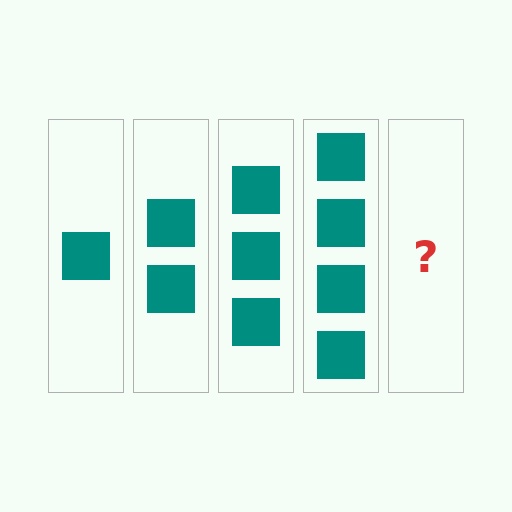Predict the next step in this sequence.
The next step is 5 squares.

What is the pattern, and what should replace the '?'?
The pattern is that each step adds one more square. The '?' should be 5 squares.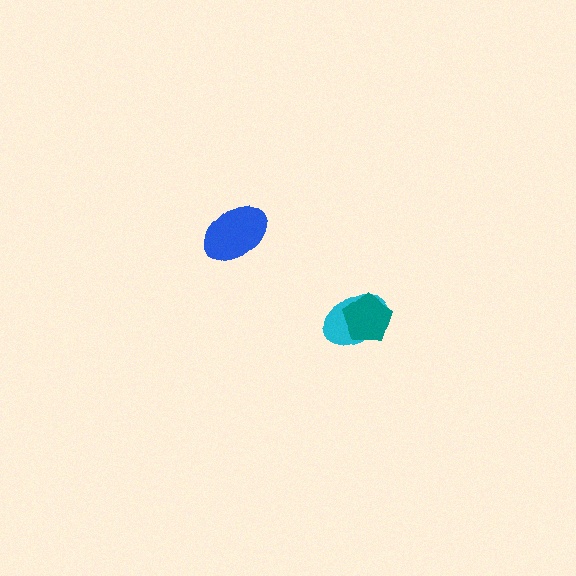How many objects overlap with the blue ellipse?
0 objects overlap with the blue ellipse.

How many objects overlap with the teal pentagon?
1 object overlaps with the teal pentagon.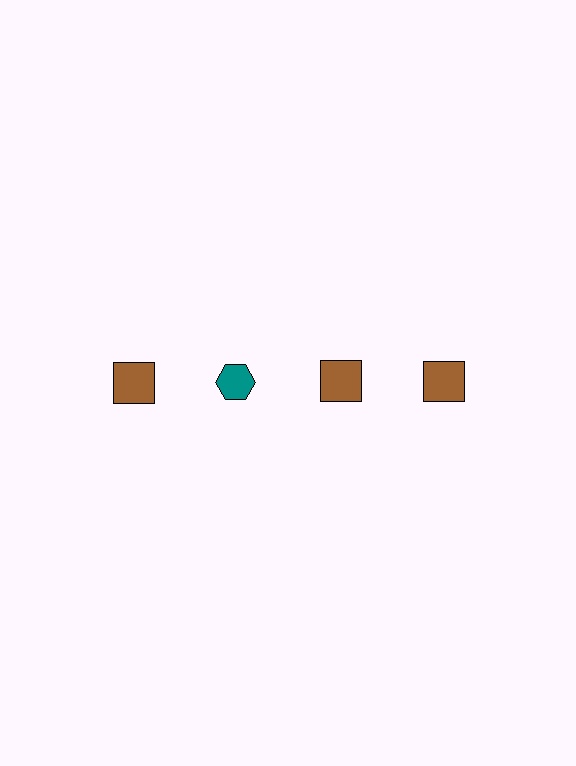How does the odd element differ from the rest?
It differs in both color (teal instead of brown) and shape (hexagon instead of square).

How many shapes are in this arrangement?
There are 4 shapes arranged in a grid pattern.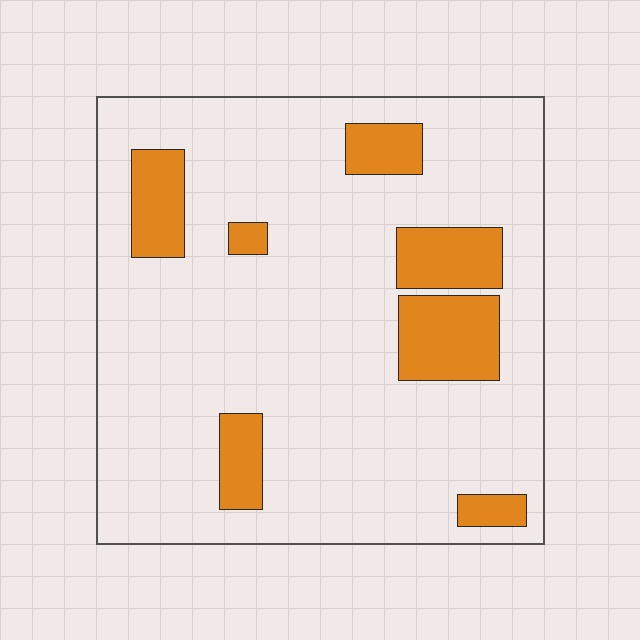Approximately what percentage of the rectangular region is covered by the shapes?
Approximately 15%.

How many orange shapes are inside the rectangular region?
7.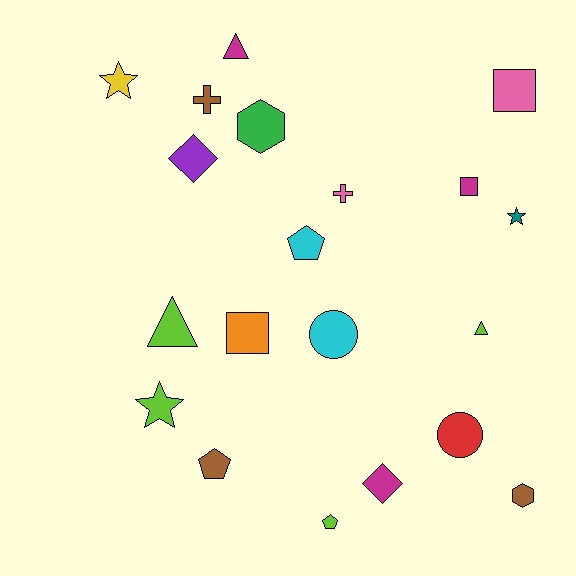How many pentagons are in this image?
There are 3 pentagons.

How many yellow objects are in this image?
There is 1 yellow object.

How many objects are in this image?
There are 20 objects.